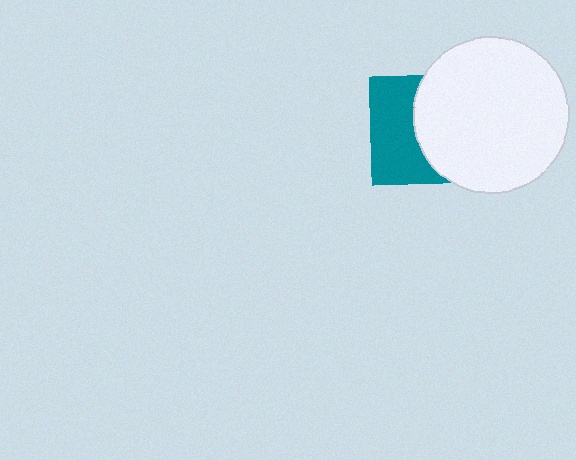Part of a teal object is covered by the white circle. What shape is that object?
It is a square.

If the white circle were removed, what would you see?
You would see the complete teal square.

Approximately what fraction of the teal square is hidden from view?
Roughly 53% of the teal square is hidden behind the white circle.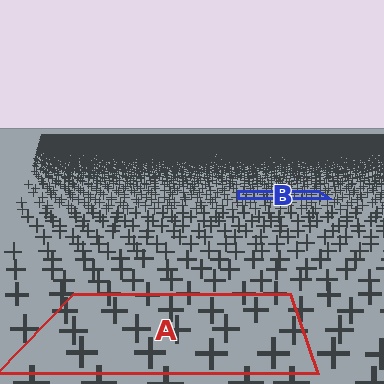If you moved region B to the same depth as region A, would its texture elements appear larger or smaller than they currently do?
They would appear larger. At a closer depth, the same texture elements are projected at a bigger on-screen size.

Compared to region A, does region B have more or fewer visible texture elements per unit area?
Region B has more texture elements per unit area — they are packed more densely because it is farther away.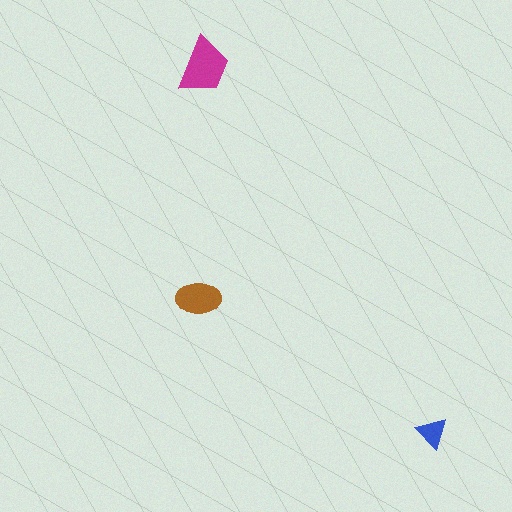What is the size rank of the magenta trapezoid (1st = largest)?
1st.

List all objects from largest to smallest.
The magenta trapezoid, the brown ellipse, the blue triangle.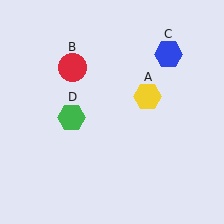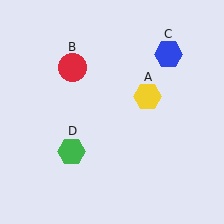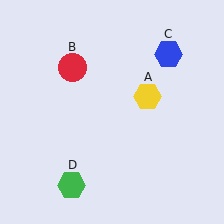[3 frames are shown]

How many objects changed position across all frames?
1 object changed position: green hexagon (object D).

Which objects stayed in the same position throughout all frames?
Yellow hexagon (object A) and red circle (object B) and blue hexagon (object C) remained stationary.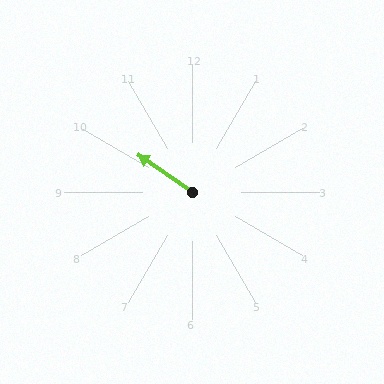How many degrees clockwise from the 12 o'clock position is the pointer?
Approximately 304 degrees.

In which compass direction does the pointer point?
Northwest.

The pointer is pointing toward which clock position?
Roughly 10 o'clock.